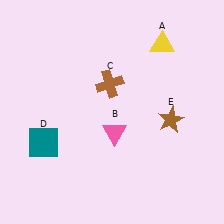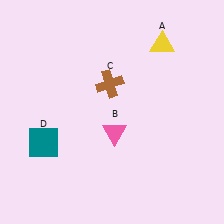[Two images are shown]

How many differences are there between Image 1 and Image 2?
There is 1 difference between the two images.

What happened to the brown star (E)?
The brown star (E) was removed in Image 2. It was in the bottom-right area of Image 1.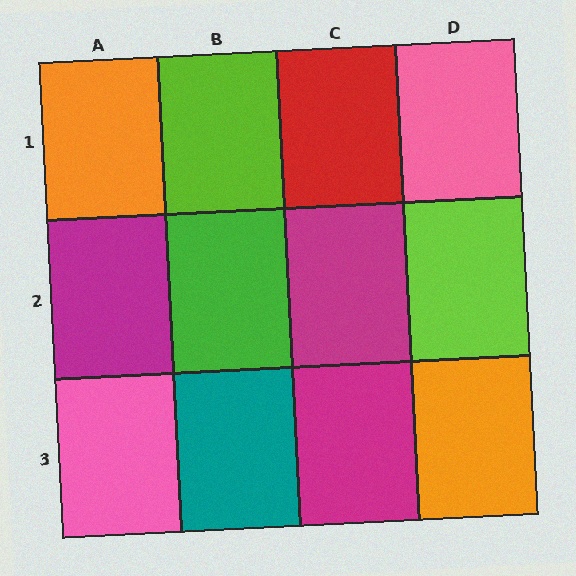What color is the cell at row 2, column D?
Lime.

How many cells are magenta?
3 cells are magenta.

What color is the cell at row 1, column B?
Lime.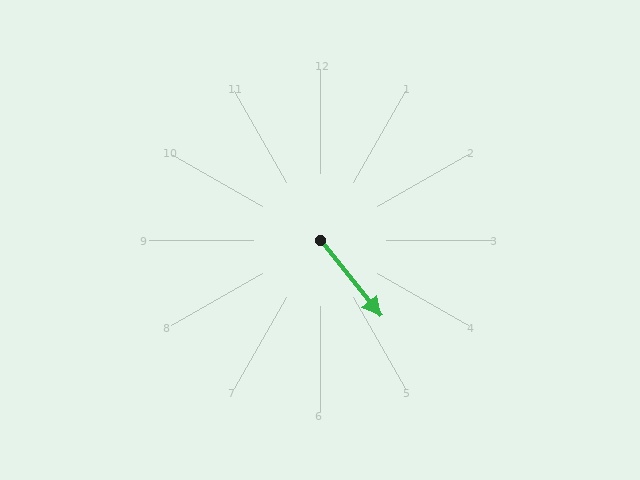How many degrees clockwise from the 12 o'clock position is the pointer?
Approximately 141 degrees.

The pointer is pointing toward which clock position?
Roughly 5 o'clock.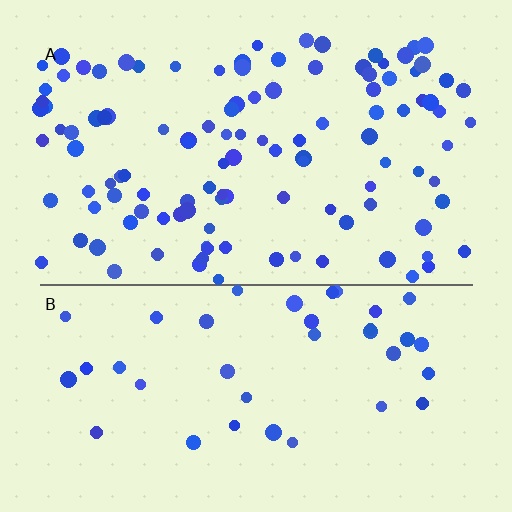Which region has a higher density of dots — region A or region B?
A (the top).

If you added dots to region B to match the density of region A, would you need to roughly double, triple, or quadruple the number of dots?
Approximately triple.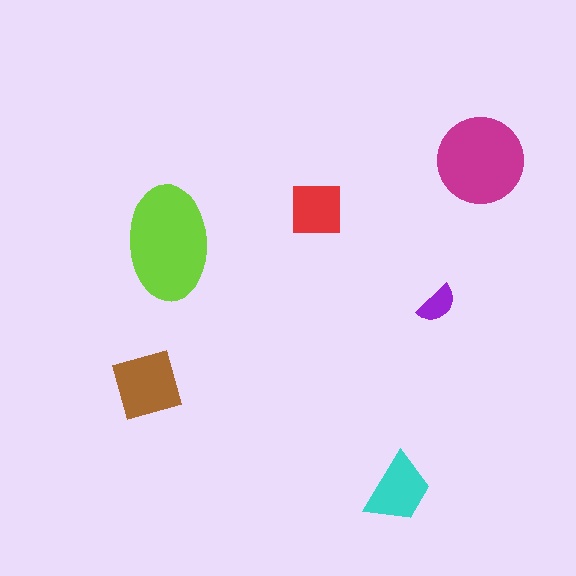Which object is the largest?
The lime ellipse.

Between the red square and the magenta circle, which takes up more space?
The magenta circle.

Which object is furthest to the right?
The magenta circle is rightmost.